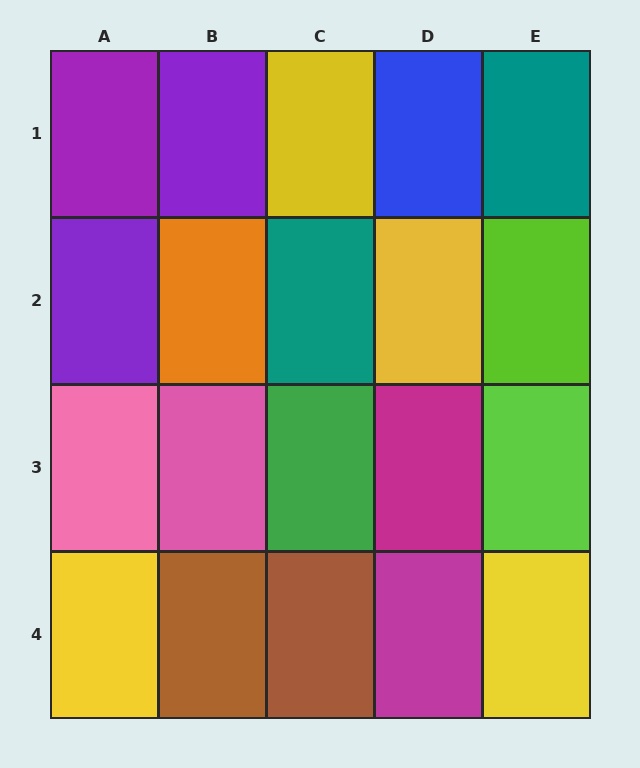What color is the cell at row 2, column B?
Orange.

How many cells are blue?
1 cell is blue.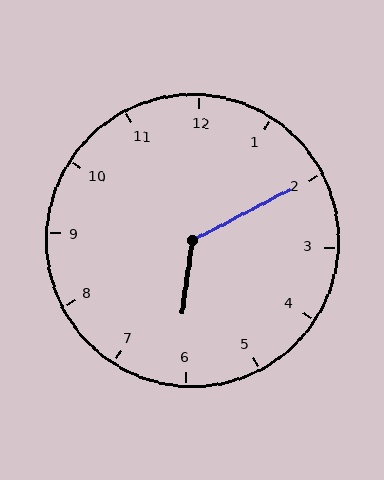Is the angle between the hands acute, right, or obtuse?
It is obtuse.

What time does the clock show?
6:10.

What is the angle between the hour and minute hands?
Approximately 125 degrees.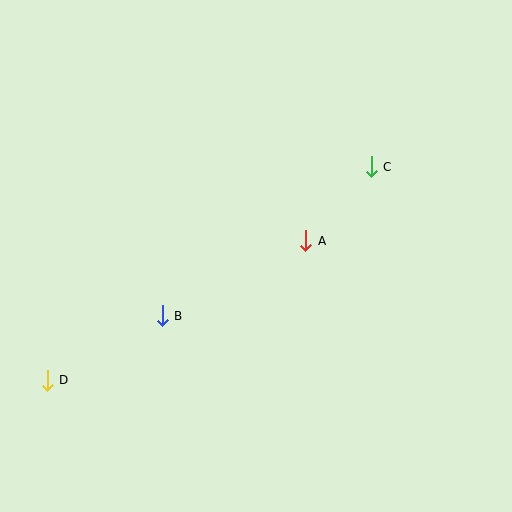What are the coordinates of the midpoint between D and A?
The midpoint between D and A is at (176, 311).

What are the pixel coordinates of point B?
Point B is at (162, 316).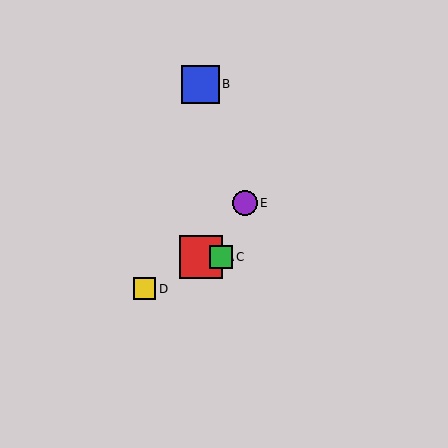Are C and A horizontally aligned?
Yes, both are at y≈257.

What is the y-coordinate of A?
Object A is at y≈257.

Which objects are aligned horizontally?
Objects A, C are aligned horizontally.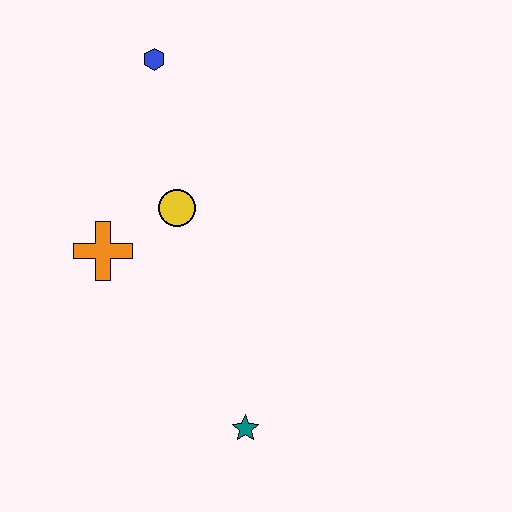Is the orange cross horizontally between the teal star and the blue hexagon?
No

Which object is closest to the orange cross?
The yellow circle is closest to the orange cross.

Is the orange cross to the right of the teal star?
No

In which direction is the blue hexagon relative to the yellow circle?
The blue hexagon is above the yellow circle.